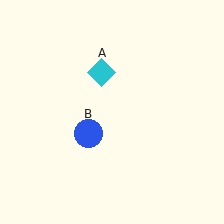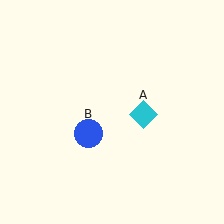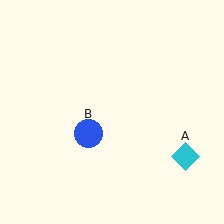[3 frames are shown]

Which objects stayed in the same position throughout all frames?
Blue circle (object B) remained stationary.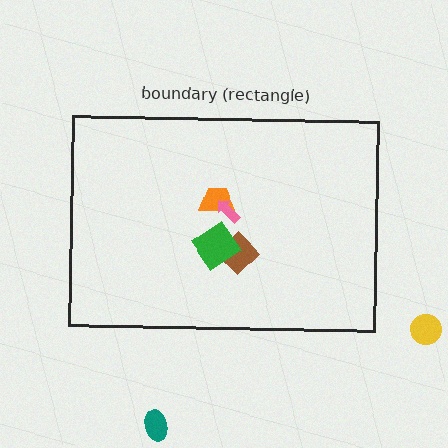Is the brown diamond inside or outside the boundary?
Inside.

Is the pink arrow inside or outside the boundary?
Inside.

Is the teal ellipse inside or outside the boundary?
Outside.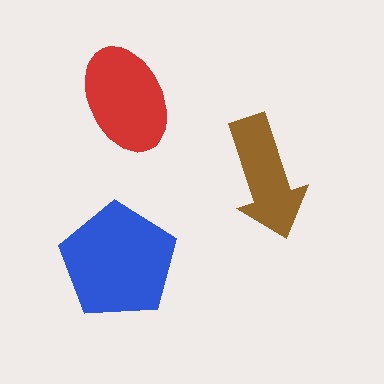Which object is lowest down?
The blue pentagon is bottommost.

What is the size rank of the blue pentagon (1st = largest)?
1st.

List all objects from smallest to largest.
The brown arrow, the red ellipse, the blue pentagon.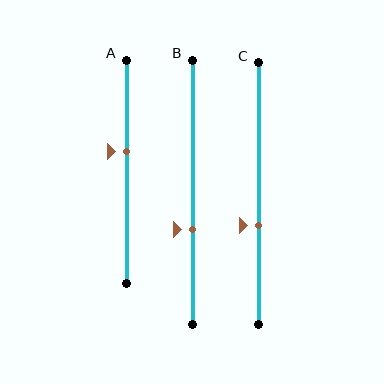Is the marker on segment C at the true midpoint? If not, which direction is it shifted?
No, the marker on segment C is shifted downward by about 12% of the segment length.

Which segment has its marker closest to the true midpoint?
Segment A has its marker closest to the true midpoint.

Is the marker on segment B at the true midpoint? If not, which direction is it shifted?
No, the marker on segment B is shifted downward by about 14% of the segment length.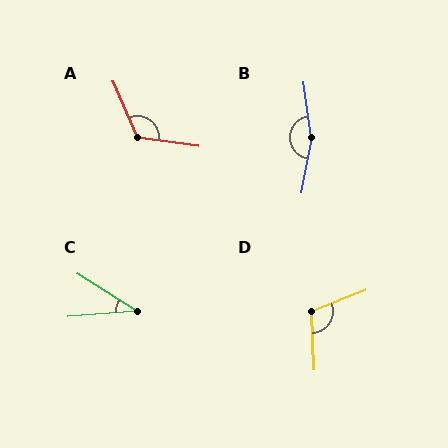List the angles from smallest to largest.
C (37°), D (109°), A (121°), B (162°).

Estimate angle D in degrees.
Approximately 109 degrees.